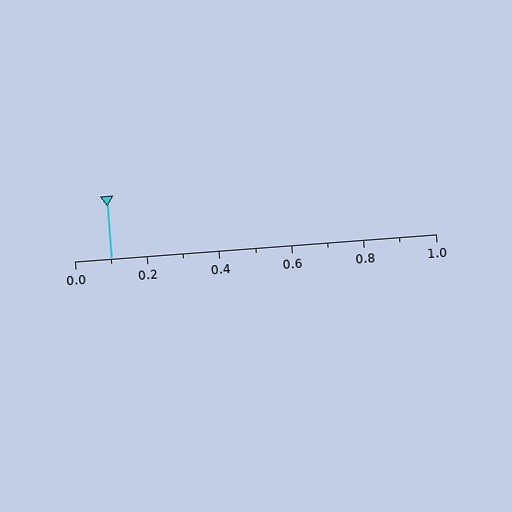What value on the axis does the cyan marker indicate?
The marker indicates approximately 0.1.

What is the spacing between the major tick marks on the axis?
The major ticks are spaced 0.2 apart.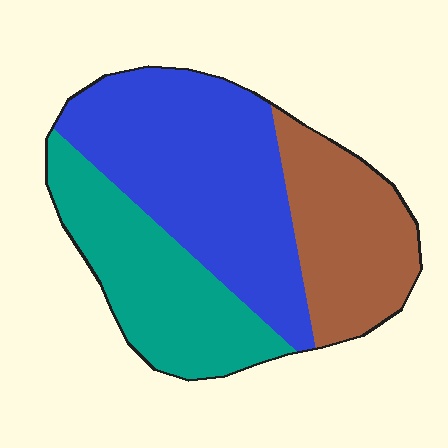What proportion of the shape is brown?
Brown covers 26% of the shape.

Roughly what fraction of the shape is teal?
Teal takes up between a quarter and a half of the shape.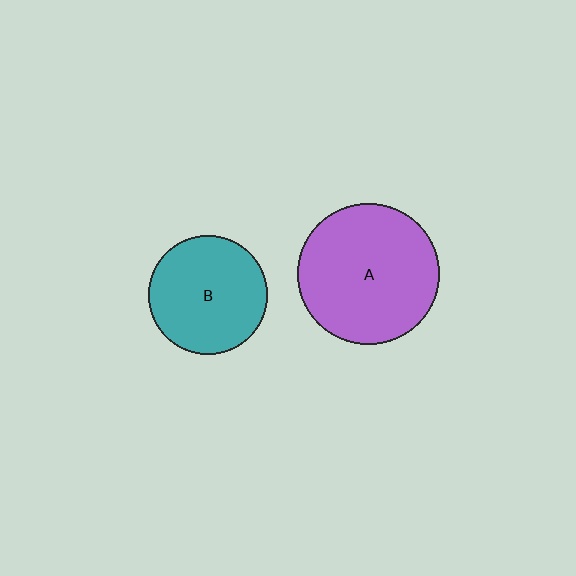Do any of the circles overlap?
No, none of the circles overlap.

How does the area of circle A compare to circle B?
Approximately 1.4 times.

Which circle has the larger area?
Circle A (purple).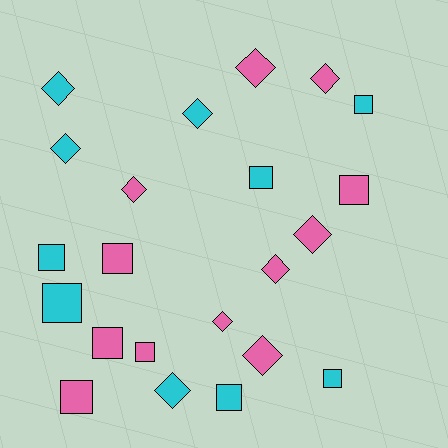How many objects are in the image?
There are 22 objects.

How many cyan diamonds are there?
There are 4 cyan diamonds.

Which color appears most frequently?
Pink, with 12 objects.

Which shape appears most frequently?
Square, with 11 objects.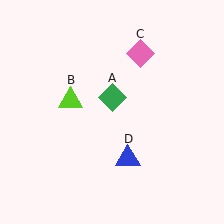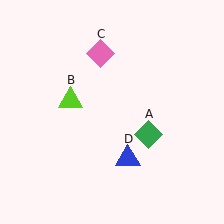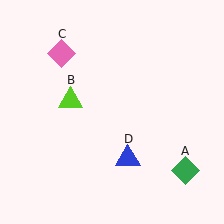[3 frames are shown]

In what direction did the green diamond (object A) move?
The green diamond (object A) moved down and to the right.